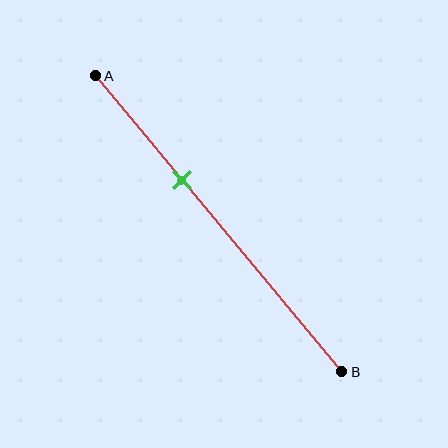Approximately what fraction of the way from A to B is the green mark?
The green mark is approximately 35% of the way from A to B.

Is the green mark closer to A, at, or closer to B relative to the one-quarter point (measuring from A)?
The green mark is closer to point B than the one-quarter point of segment AB.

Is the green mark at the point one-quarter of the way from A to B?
No, the mark is at about 35% from A, not at the 25% one-quarter point.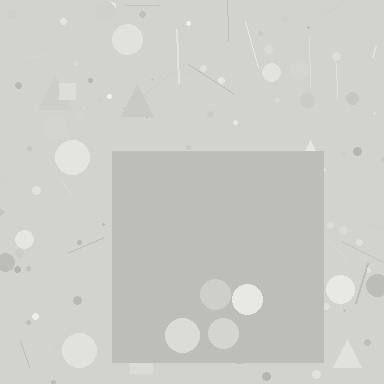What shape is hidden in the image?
A square is hidden in the image.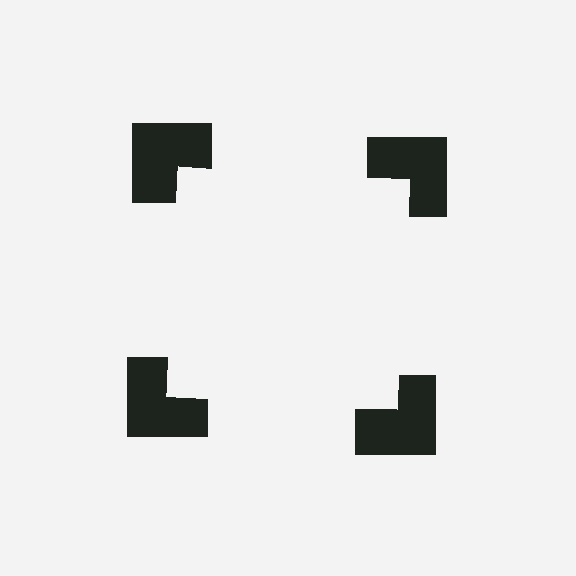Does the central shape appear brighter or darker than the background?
It typically appears slightly brighter than the background, even though no actual brightness change is drawn.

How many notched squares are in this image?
There are 4 — one at each vertex of the illusory square.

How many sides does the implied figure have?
4 sides.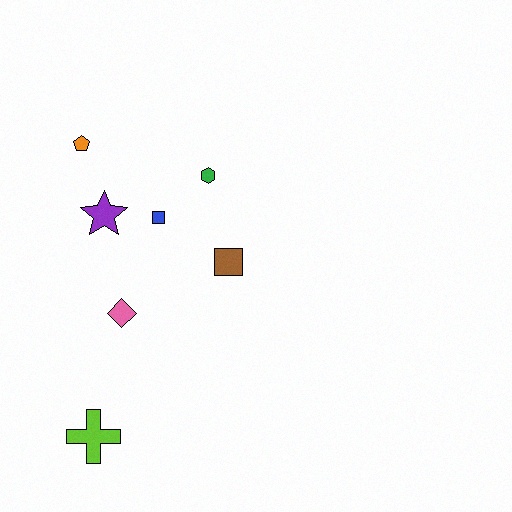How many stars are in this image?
There is 1 star.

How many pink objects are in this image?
There is 1 pink object.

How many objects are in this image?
There are 7 objects.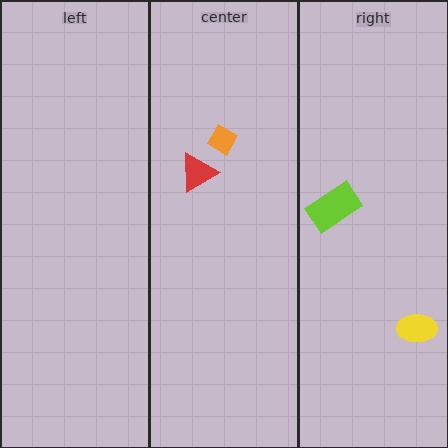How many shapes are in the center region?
2.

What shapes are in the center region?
The red triangle, the orange diamond.